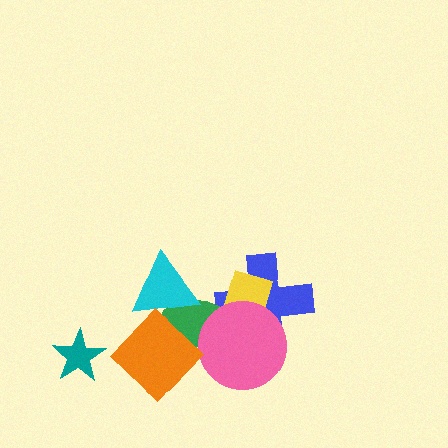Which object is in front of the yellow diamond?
The pink circle is in front of the yellow diamond.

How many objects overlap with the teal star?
0 objects overlap with the teal star.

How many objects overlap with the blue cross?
3 objects overlap with the blue cross.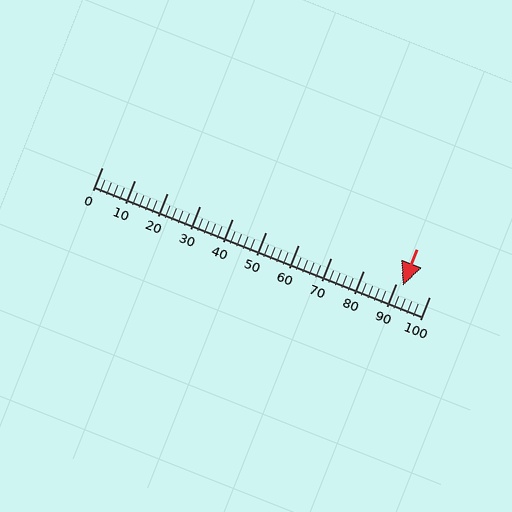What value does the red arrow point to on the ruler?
The red arrow points to approximately 92.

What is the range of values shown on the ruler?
The ruler shows values from 0 to 100.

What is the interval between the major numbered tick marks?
The major tick marks are spaced 10 units apart.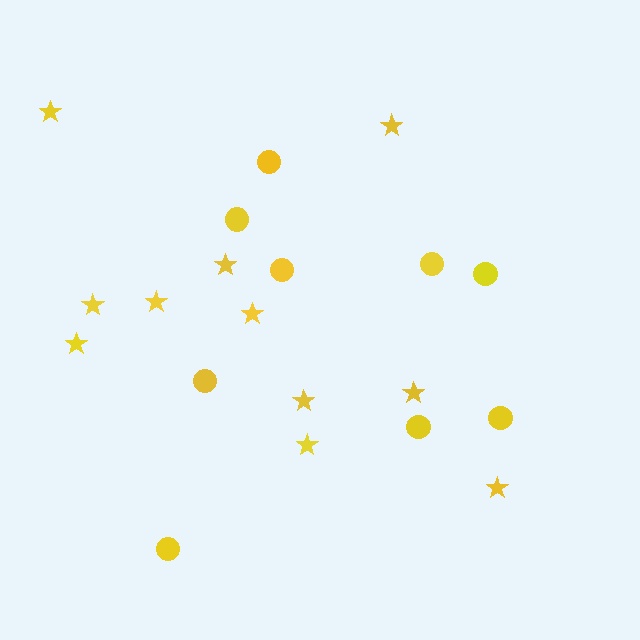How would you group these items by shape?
There are 2 groups: one group of circles (9) and one group of stars (11).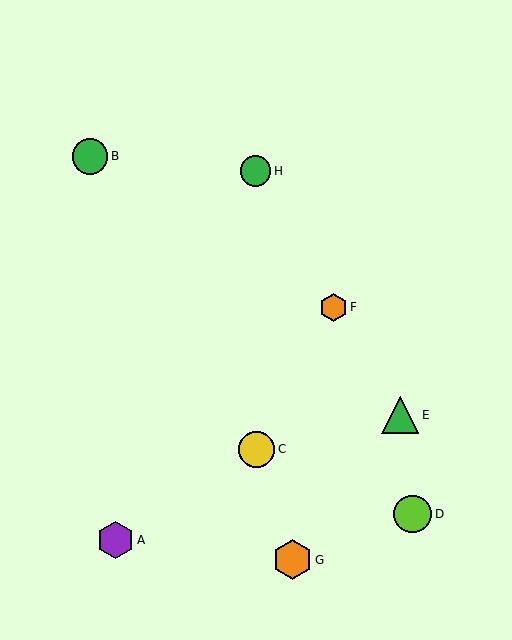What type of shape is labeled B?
Shape B is a green circle.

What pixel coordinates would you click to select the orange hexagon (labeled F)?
Click at (333, 307) to select the orange hexagon F.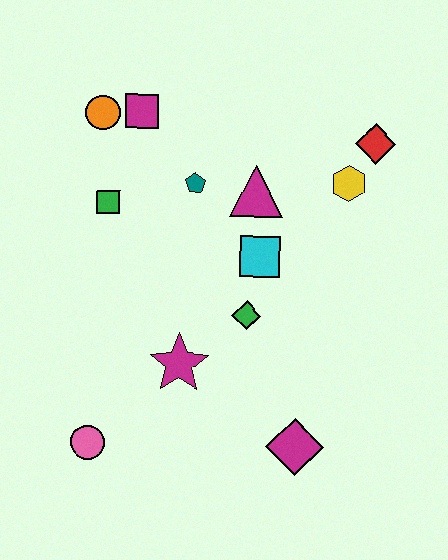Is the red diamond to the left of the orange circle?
No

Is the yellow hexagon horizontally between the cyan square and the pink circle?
No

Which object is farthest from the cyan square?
The pink circle is farthest from the cyan square.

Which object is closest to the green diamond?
The cyan square is closest to the green diamond.